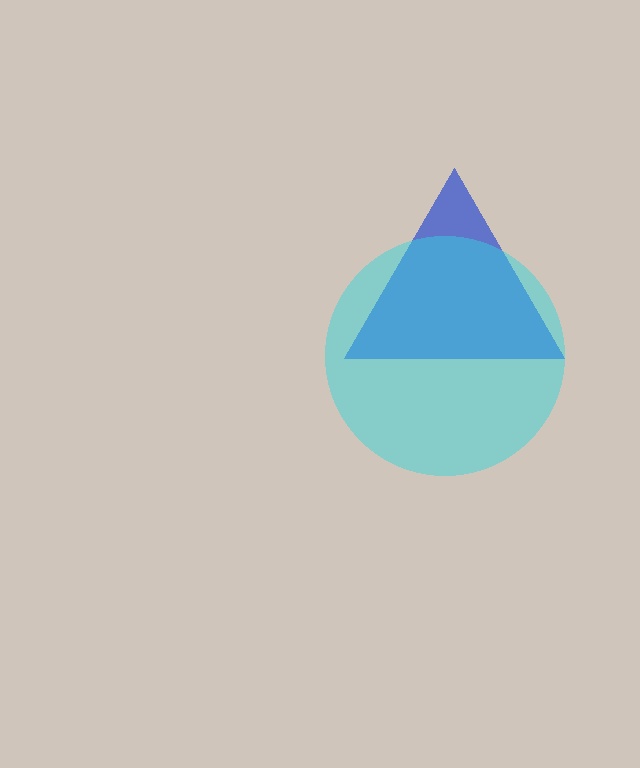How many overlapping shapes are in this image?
There are 2 overlapping shapes in the image.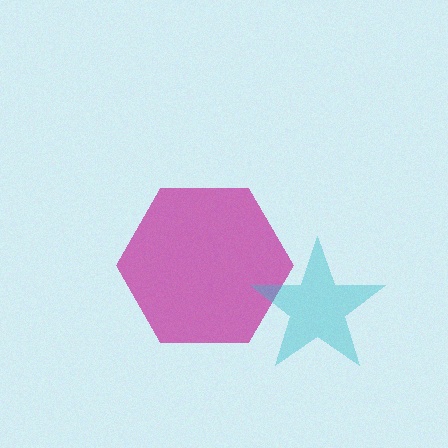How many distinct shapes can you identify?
There are 2 distinct shapes: a magenta hexagon, a cyan star.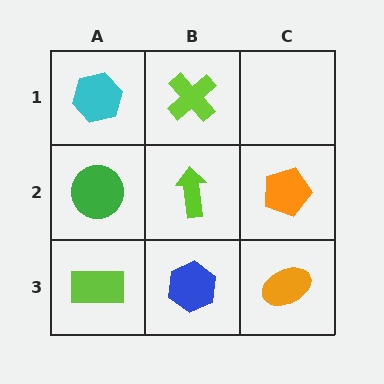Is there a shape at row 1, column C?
No, that cell is empty.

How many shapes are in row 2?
3 shapes.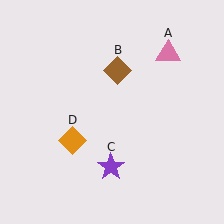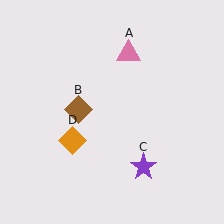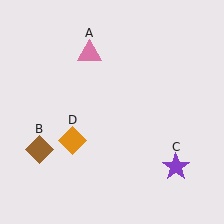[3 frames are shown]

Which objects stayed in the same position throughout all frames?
Orange diamond (object D) remained stationary.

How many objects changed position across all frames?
3 objects changed position: pink triangle (object A), brown diamond (object B), purple star (object C).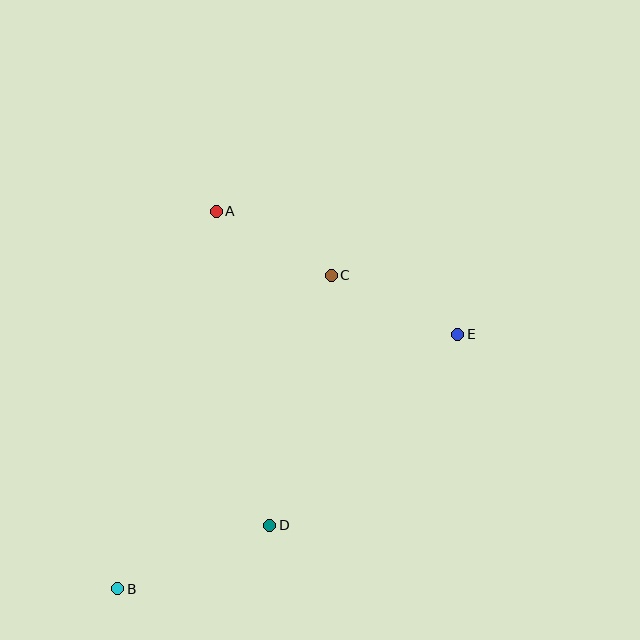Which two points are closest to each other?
Points A and C are closest to each other.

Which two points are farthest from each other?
Points B and E are farthest from each other.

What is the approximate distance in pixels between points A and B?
The distance between A and B is approximately 390 pixels.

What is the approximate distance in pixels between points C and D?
The distance between C and D is approximately 257 pixels.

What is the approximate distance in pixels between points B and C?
The distance between B and C is approximately 379 pixels.